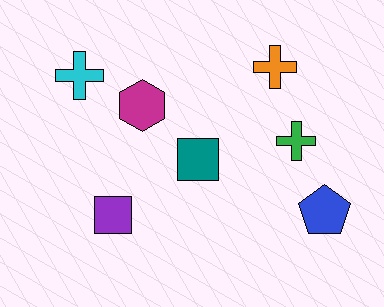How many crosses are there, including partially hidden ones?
There are 3 crosses.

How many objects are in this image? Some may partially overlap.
There are 7 objects.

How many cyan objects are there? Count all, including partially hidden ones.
There is 1 cyan object.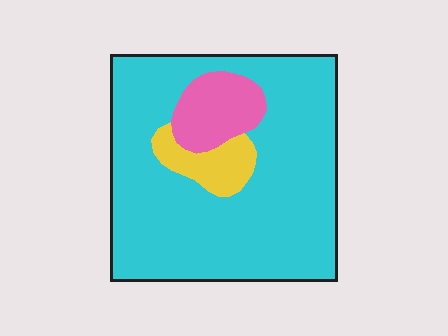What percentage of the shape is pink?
Pink covers around 10% of the shape.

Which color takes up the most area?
Cyan, at roughly 80%.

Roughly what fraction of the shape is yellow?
Yellow covers roughly 10% of the shape.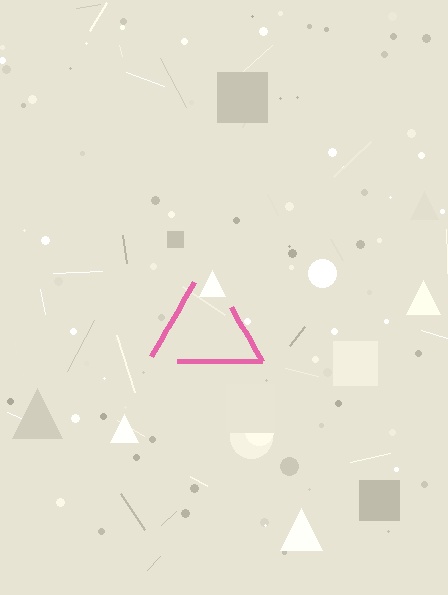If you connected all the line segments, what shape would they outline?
They would outline a triangle.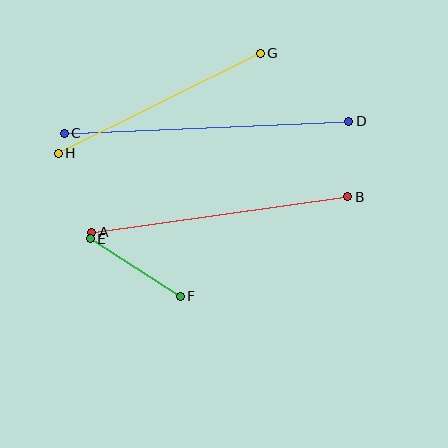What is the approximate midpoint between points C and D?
The midpoint is at approximately (207, 127) pixels.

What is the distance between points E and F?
The distance is approximately 107 pixels.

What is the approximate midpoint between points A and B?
The midpoint is at approximately (220, 214) pixels.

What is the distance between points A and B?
The distance is approximately 259 pixels.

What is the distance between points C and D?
The distance is approximately 284 pixels.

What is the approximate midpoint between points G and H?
The midpoint is at approximately (159, 103) pixels.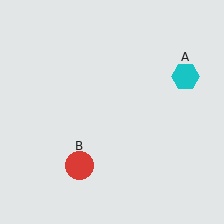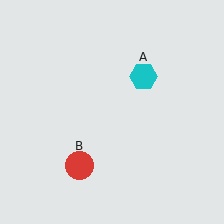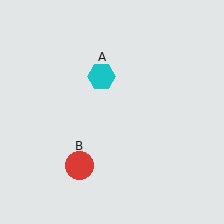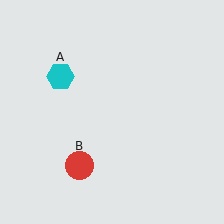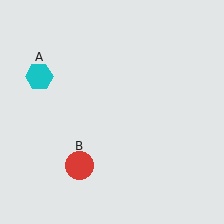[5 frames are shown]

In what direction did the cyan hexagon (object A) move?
The cyan hexagon (object A) moved left.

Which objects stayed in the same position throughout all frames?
Red circle (object B) remained stationary.